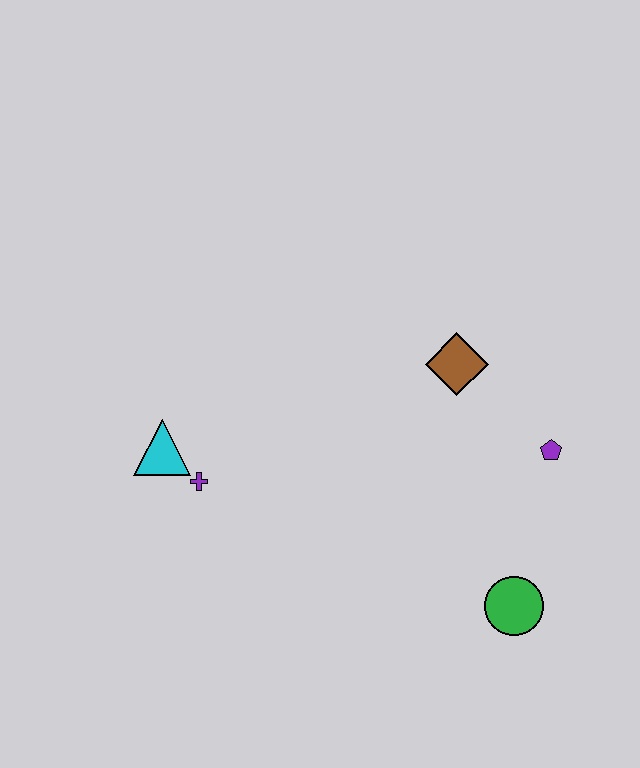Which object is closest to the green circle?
The purple pentagon is closest to the green circle.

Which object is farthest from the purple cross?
The purple pentagon is farthest from the purple cross.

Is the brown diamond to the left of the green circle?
Yes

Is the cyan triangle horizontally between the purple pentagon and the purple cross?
No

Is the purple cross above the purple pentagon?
No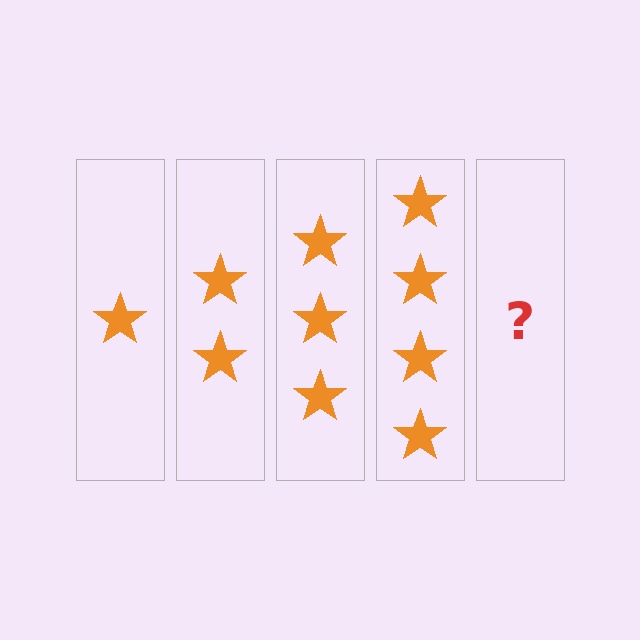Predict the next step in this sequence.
The next step is 5 stars.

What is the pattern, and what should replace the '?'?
The pattern is that each step adds one more star. The '?' should be 5 stars.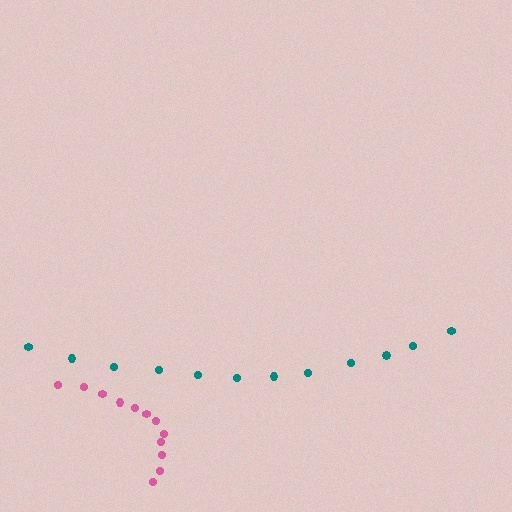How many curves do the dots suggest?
There are 2 distinct paths.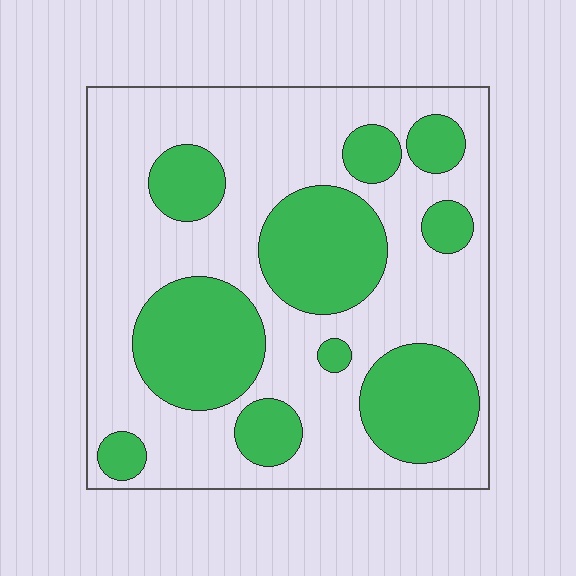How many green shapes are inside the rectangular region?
10.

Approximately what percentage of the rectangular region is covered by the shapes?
Approximately 35%.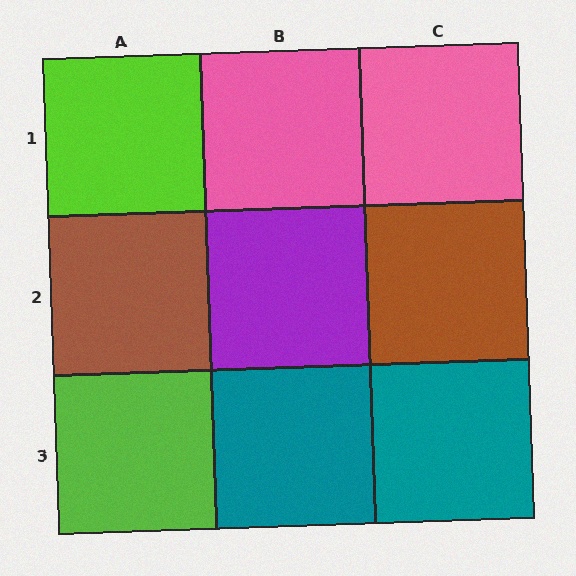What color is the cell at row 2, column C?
Brown.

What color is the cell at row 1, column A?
Lime.